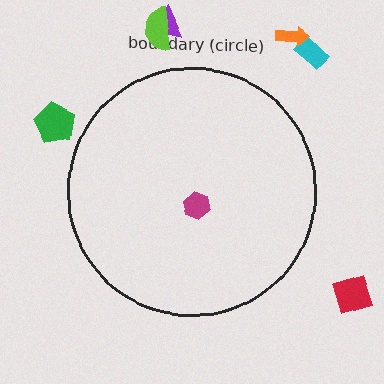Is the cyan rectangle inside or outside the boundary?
Outside.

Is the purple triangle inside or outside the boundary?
Outside.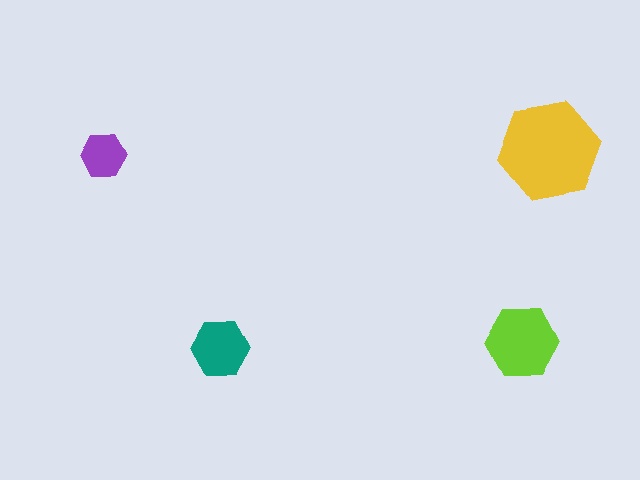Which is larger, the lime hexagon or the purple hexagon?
The lime one.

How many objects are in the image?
There are 4 objects in the image.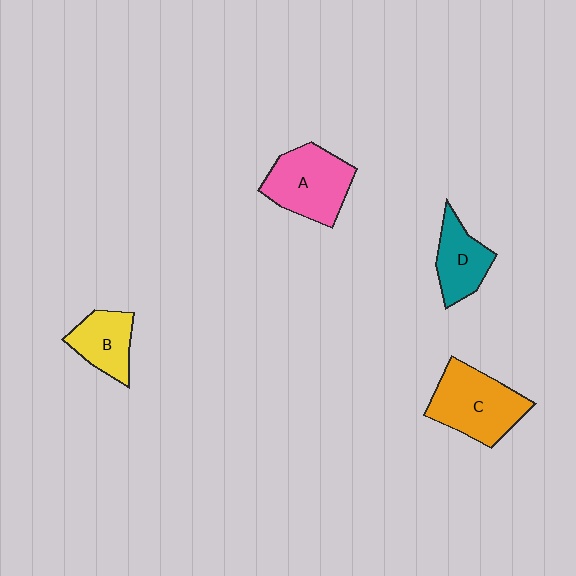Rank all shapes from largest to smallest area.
From largest to smallest: C (orange), A (pink), D (teal), B (yellow).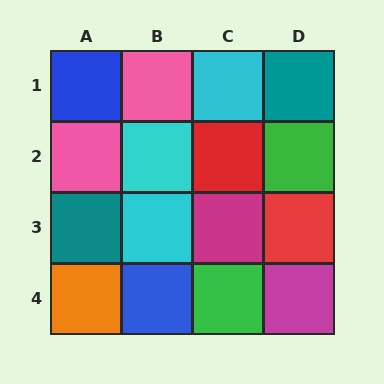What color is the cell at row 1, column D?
Teal.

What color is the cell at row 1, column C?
Cyan.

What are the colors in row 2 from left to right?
Pink, cyan, red, green.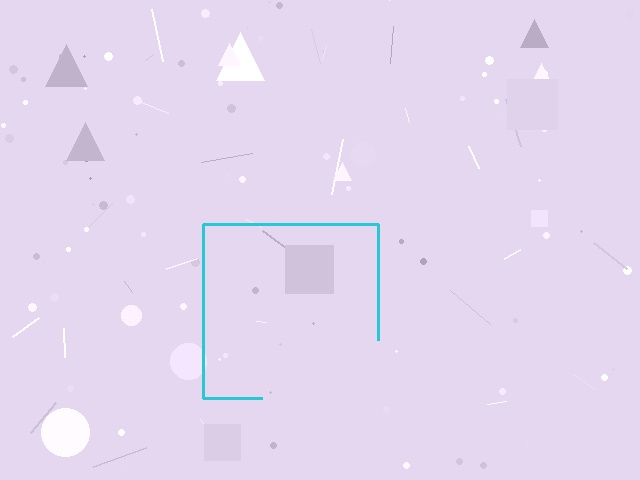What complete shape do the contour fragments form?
The contour fragments form a square.